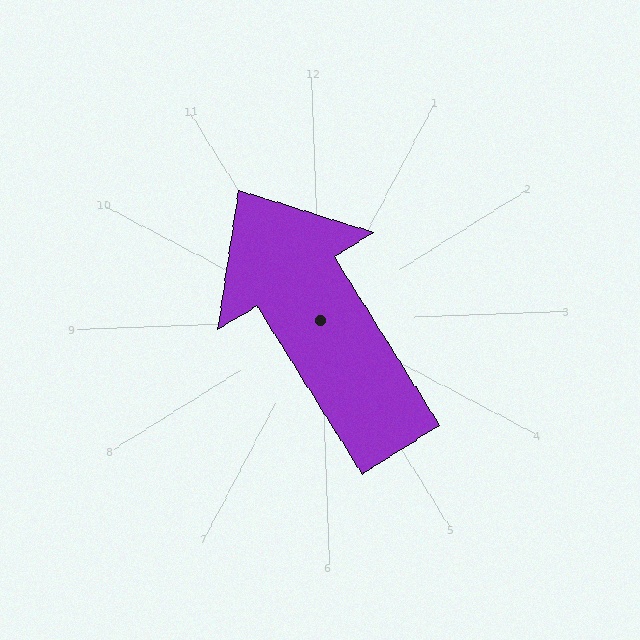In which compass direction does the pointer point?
Northwest.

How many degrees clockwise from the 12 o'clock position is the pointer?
Approximately 330 degrees.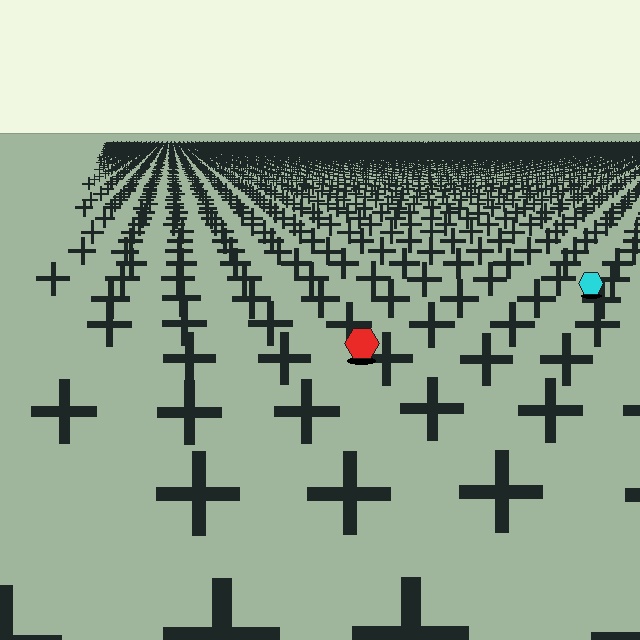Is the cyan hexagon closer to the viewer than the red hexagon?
No. The red hexagon is closer — you can tell from the texture gradient: the ground texture is coarser near it.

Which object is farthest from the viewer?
The cyan hexagon is farthest from the viewer. It appears smaller and the ground texture around it is denser.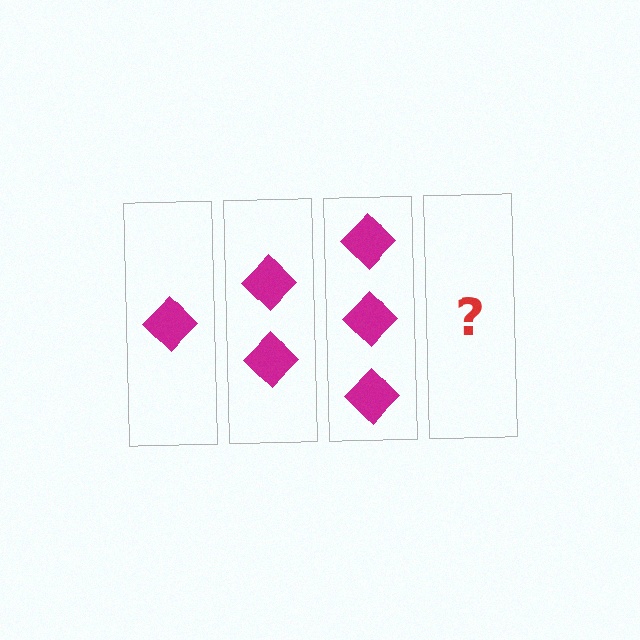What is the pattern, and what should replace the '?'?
The pattern is that each step adds one more diamond. The '?' should be 4 diamonds.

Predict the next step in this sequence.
The next step is 4 diamonds.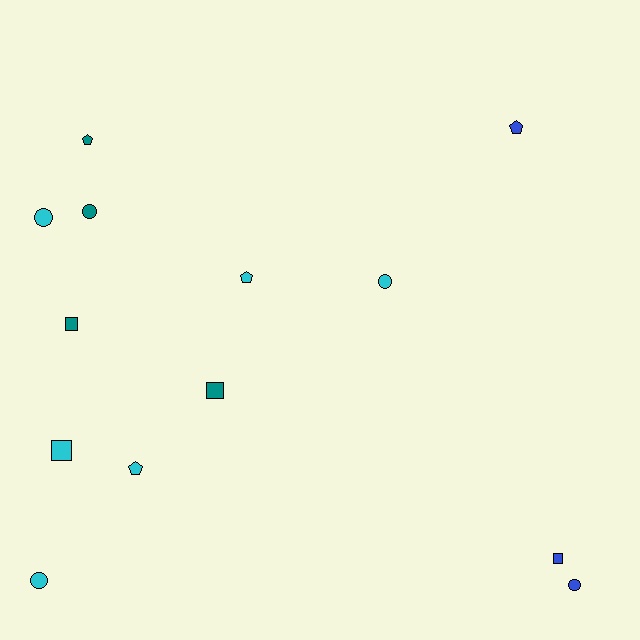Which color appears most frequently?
Cyan, with 6 objects.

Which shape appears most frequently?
Circle, with 5 objects.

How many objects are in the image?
There are 13 objects.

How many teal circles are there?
There is 1 teal circle.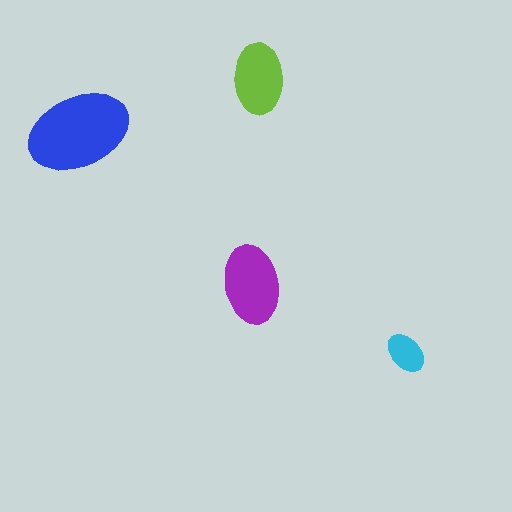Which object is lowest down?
The cyan ellipse is bottommost.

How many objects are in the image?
There are 4 objects in the image.